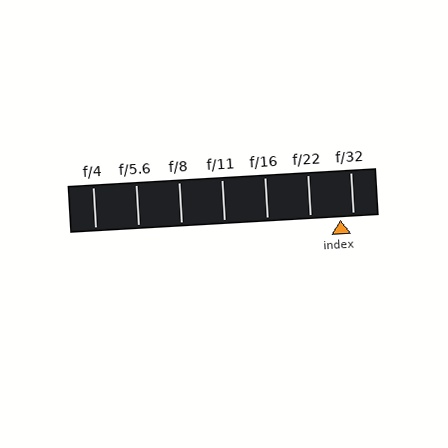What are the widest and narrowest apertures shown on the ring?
The widest aperture shown is f/4 and the narrowest is f/32.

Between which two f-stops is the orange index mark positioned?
The index mark is between f/22 and f/32.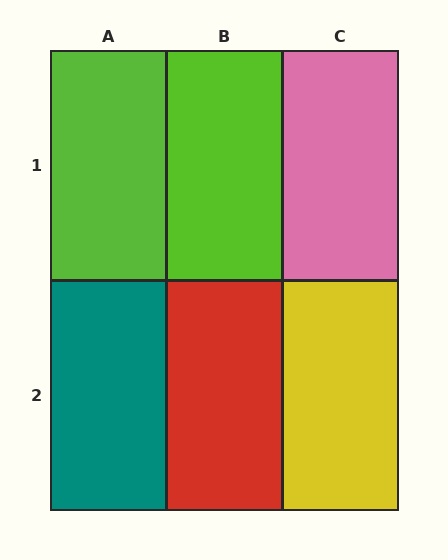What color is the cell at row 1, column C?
Pink.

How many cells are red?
1 cell is red.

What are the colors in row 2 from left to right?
Teal, red, yellow.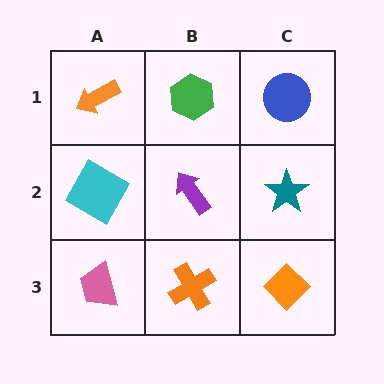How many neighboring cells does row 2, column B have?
4.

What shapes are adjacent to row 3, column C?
A teal star (row 2, column C), an orange cross (row 3, column B).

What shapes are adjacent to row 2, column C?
A blue circle (row 1, column C), an orange diamond (row 3, column C), a purple arrow (row 2, column B).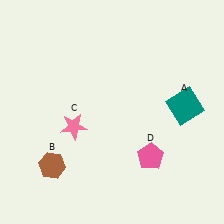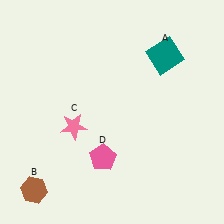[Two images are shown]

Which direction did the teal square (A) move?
The teal square (A) moved up.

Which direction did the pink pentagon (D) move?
The pink pentagon (D) moved left.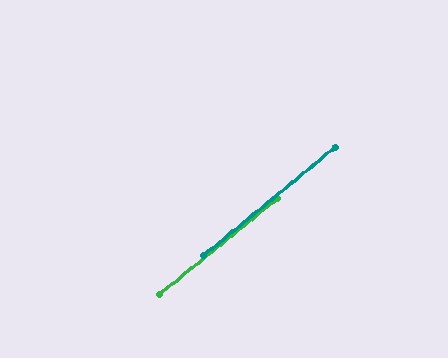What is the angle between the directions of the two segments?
Approximately 0 degrees.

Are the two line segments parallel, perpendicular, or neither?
Parallel — their directions differ by only 0.2°.